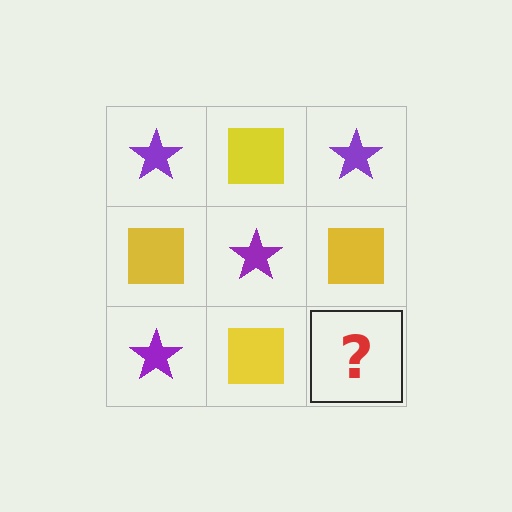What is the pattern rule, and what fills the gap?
The rule is that it alternates purple star and yellow square in a checkerboard pattern. The gap should be filled with a purple star.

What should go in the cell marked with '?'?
The missing cell should contain a purple star.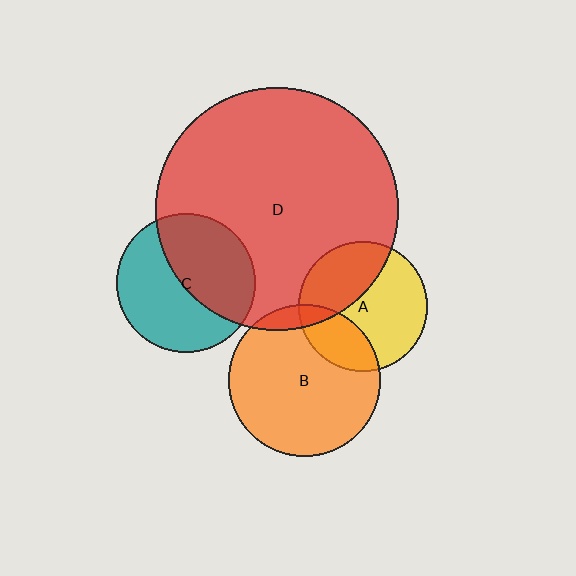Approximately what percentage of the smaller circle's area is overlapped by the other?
Approximately 45%.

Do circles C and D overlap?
Yes.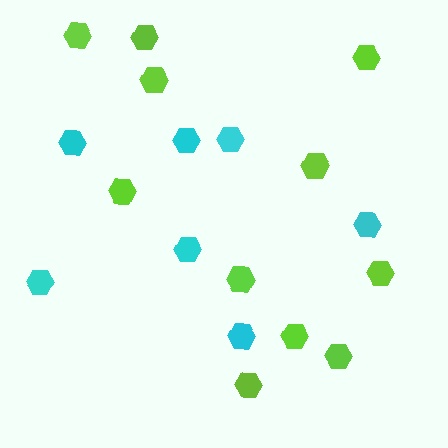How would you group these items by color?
There are 2 groups: one group of cyan hexagons (7) and one group of lime hexagons (11).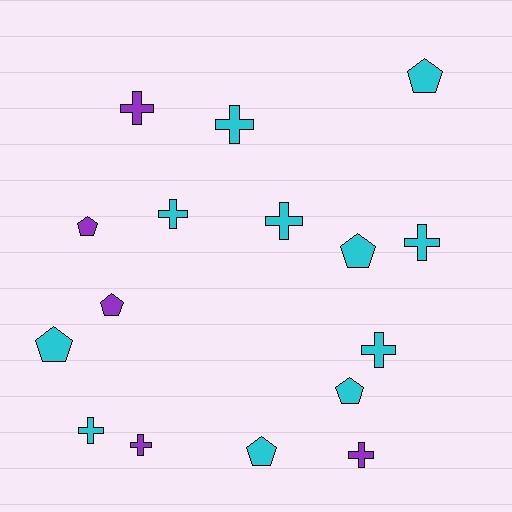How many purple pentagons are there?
There are 2 purple pentagons.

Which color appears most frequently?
Cyan, with 11 objects.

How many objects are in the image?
There are 16 objects.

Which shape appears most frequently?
Cross, with 9 objects.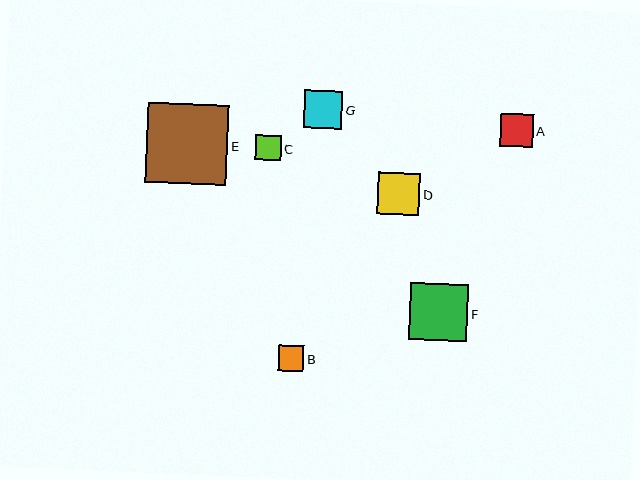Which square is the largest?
Square E is the largest with a size of approximately 81 pixels.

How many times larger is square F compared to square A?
Square F is approximately 1.7 times the size of square A.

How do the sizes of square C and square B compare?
Square C and square B are approximately the same size.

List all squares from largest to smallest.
From largest to smallest: E, F, D, G, A, C, B.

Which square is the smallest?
Square B is the smallest with a size of approximately 25 pixels.